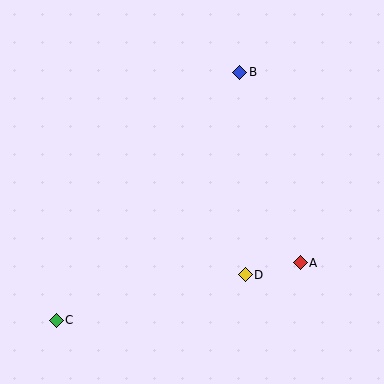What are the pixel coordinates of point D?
Point D is at (245, 275).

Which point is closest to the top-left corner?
Point B is closest to the top-left corner.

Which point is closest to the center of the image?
Point D at (245, 275) is closest to the center.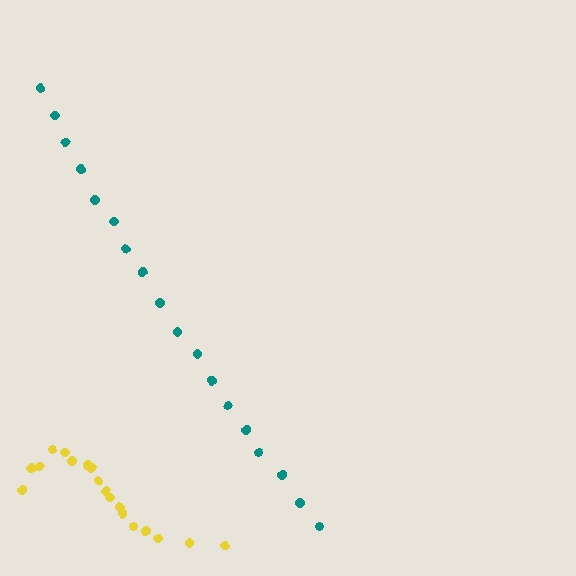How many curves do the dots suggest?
There are 2 distinct paths.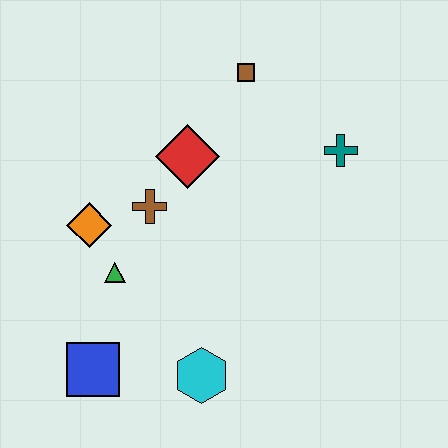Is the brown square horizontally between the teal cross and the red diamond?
Yes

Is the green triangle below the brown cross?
Yes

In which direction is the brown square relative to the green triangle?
The brown square is above the green triangle.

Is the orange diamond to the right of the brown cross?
No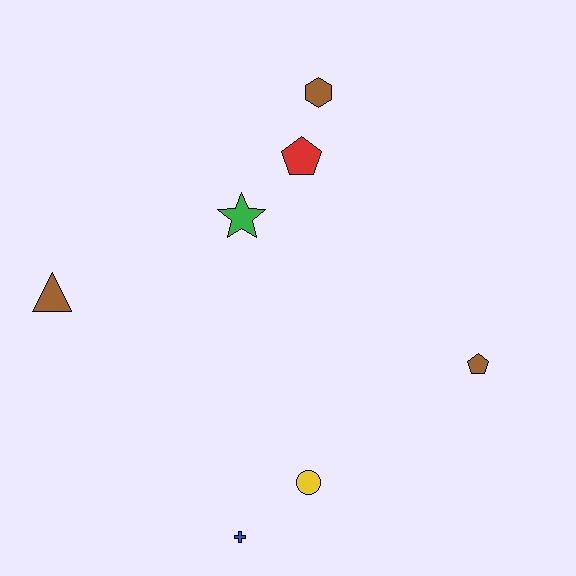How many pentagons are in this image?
There are 2 pentagons.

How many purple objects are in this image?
There are no purple objects.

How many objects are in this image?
There are 7 objects.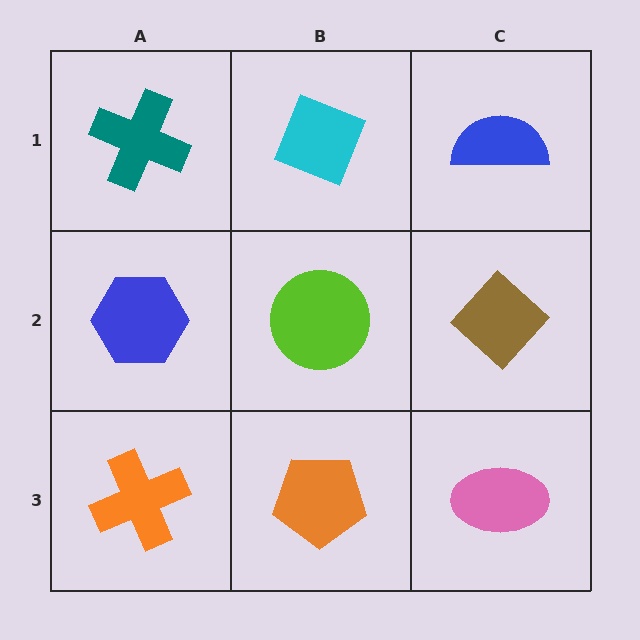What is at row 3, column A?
An orange cross.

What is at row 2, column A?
A blue hexagon.